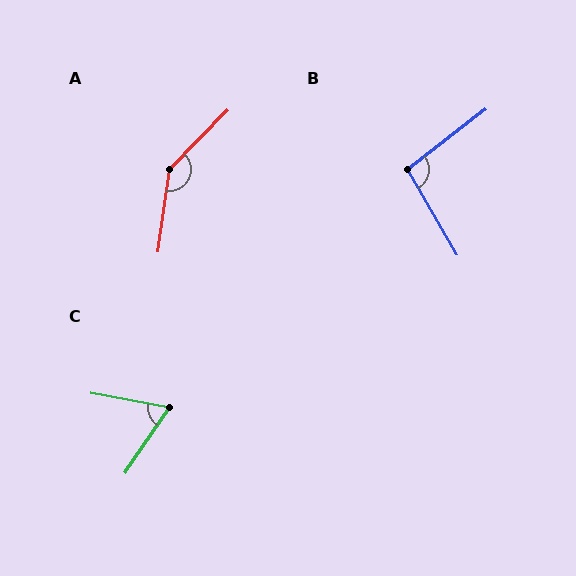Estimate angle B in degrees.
Approximately 97 degrees.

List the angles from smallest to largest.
C (66°), B (97°), A (144°).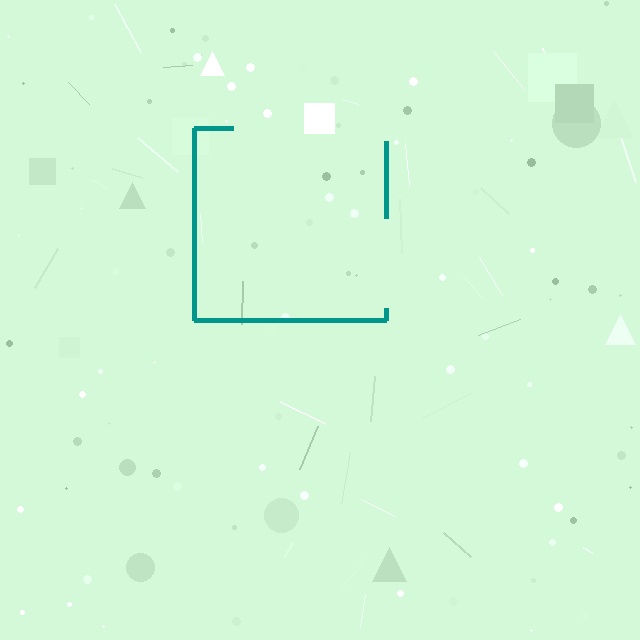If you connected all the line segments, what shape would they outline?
They would outline a square.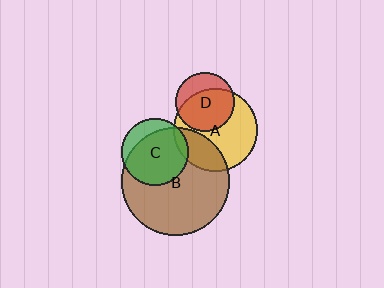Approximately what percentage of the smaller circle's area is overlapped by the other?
Approximately 10%.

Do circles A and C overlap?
Yes.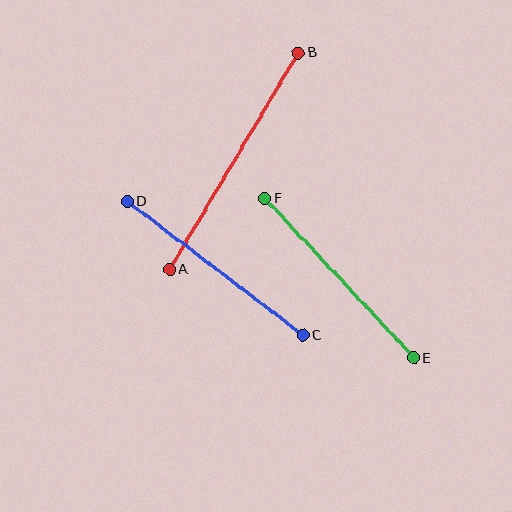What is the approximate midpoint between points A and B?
The midpoint is at approximately (234, 161) pixels.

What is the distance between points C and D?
The distance is approximately 221 pixels.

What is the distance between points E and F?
The distance is approximately 218 pixels.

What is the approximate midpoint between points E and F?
The midpoint is at approximately (339, 278) pixels.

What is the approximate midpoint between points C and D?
The midpoint is at approximately (215, 268) pixels.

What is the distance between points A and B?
The distance is approximately 252 pixels.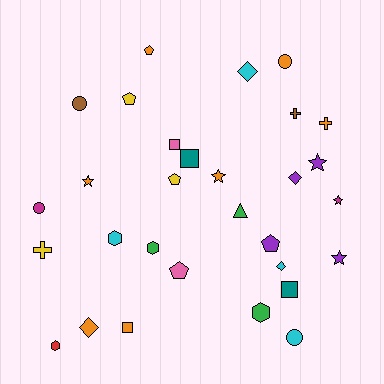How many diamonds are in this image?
There are 4 diamonds.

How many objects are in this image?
There are 30 objects.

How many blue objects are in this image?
There are no blue objects.